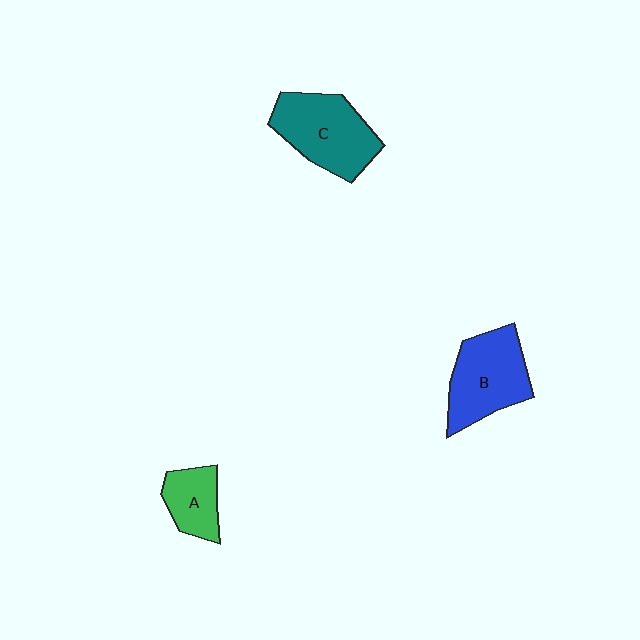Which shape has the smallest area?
Shape A (green).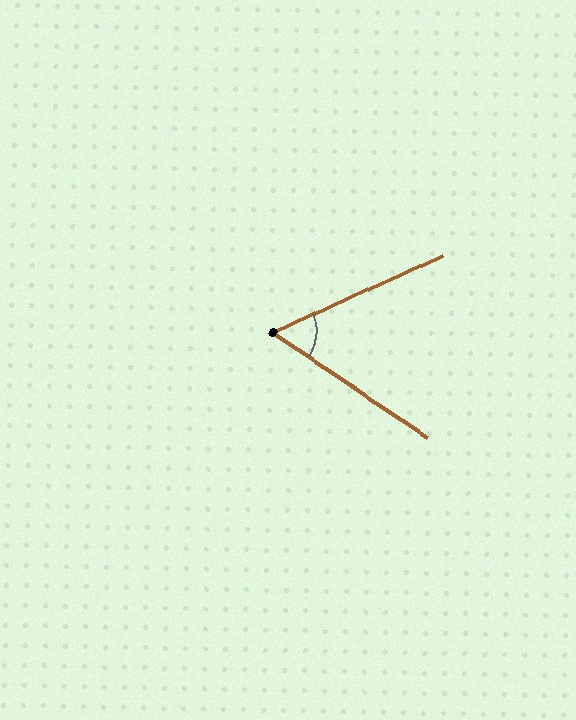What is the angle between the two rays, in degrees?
Approximately 58 degrees.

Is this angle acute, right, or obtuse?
It is acute.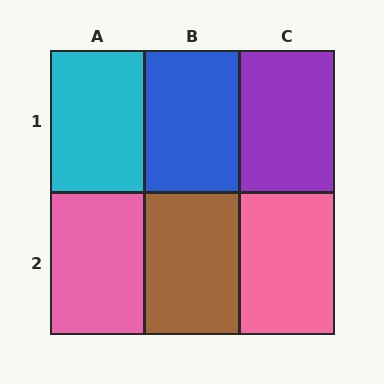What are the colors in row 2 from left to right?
Pink, brown, pink.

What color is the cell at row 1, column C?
Purple.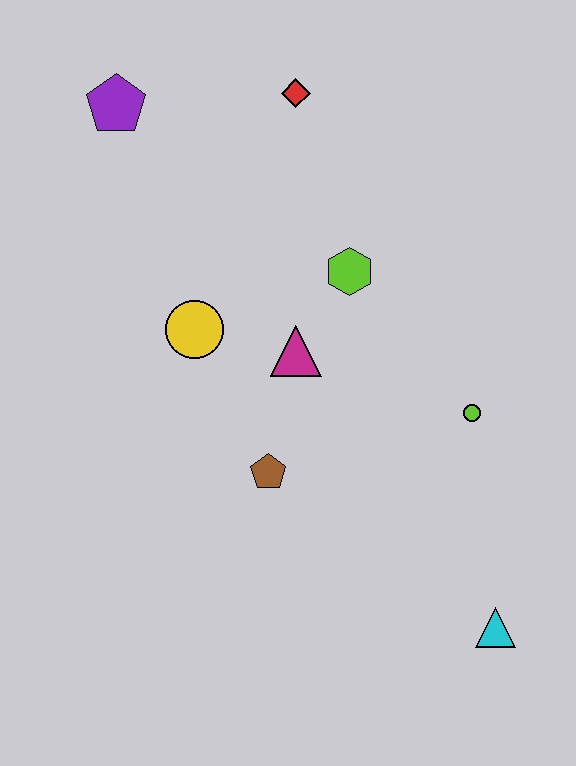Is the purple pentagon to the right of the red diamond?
No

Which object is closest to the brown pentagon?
The magenta triangle is closest to the brown pentagon.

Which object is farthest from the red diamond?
The cyan triangle is farthest from the red diamond.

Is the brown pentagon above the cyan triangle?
Yes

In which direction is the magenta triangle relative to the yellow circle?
The magenta triangle is to the right of the yellow circle.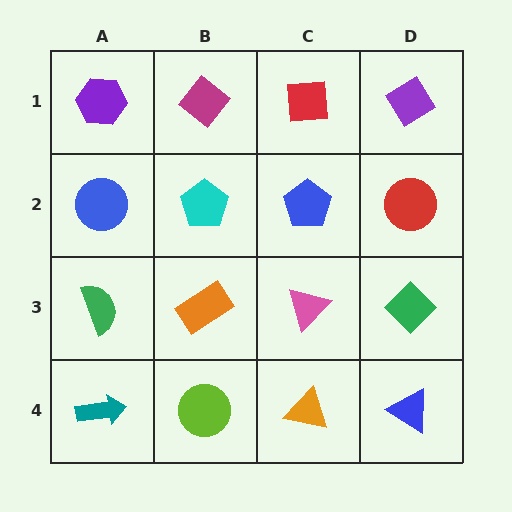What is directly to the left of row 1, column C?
A magenta diamond.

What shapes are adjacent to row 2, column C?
A red square (row 1, column C), a pink triangle (row 3, column C), a cyan pentagon (row 2, column B), a red circle (row 2, column D).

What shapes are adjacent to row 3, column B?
A cyan pentagon (row 2, column B), a lime circle (row 4, column B), a green semicircle (row 3, column A), a pink triangle (row 3, column C).